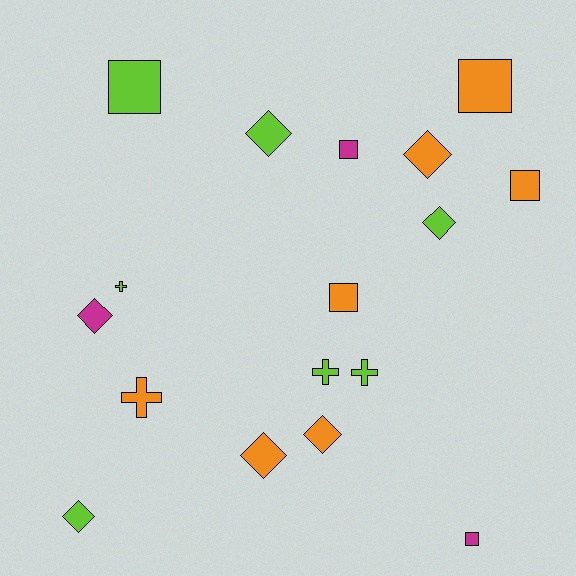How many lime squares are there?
There is 1 lime square.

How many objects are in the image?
There are 17 objects.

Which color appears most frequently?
Orange, with 7 objects.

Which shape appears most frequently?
Diamond, with 7 objects.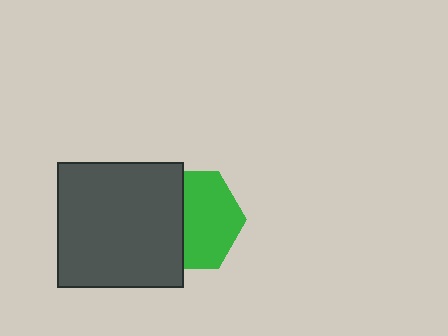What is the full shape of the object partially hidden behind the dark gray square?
The partially hidden object is a green hexagon.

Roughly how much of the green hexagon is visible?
About half of it is visible (roughly 58%).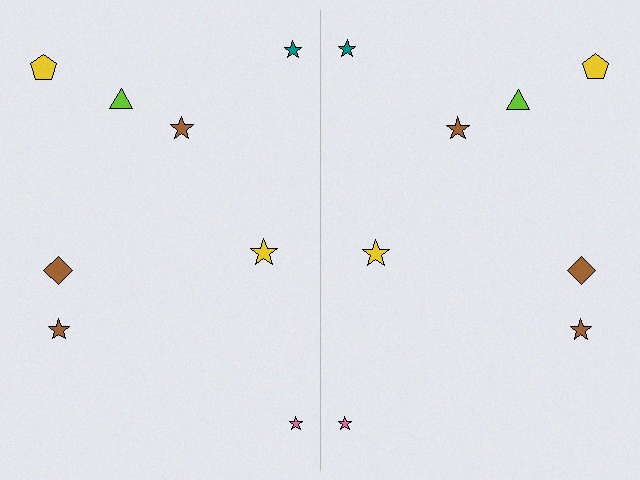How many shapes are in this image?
There are 16 shapes in this image.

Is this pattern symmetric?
Yes, this pattern has bilateral (reflection) symmetry.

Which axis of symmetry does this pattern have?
The pattern has a vertical axis of symmetry running through the center of the image.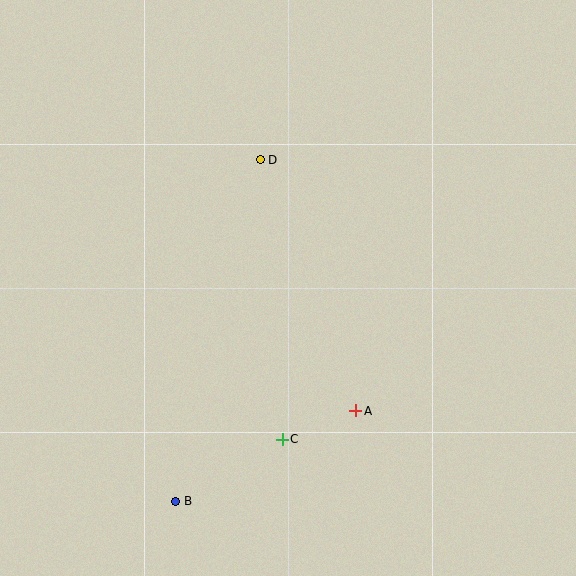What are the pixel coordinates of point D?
Point D is at (260, 160).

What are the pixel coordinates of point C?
Point C is at (282, 439).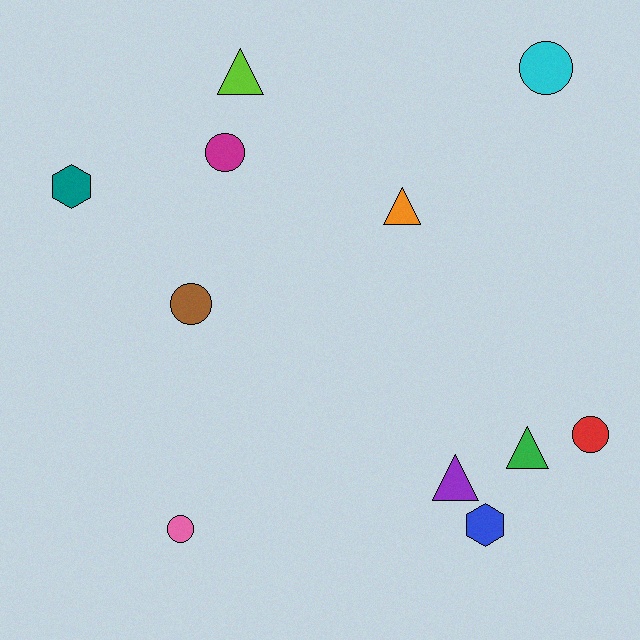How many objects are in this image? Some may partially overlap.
There are 11 objects.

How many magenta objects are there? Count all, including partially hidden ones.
There is 1 magenta object.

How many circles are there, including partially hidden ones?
There are 5 circles.